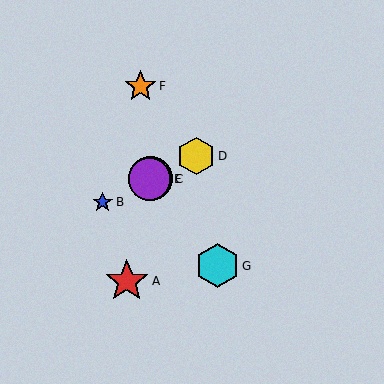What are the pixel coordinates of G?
Object G is at (217, 266).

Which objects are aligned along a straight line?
Objects B, C, D, E are aligned along a straight line.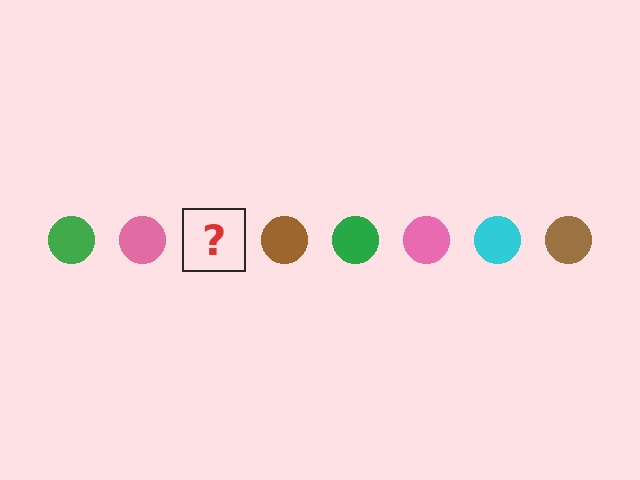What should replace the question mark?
The question mark should be replaced with a cyan circle.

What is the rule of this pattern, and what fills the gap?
The rule is that the pattern cycles through green, pink, cyan, brown circles. The gap should be filled with a cyan circle.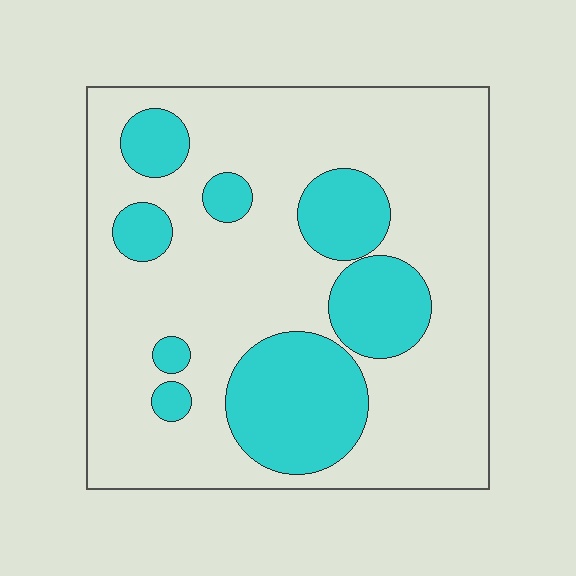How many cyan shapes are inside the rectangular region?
8.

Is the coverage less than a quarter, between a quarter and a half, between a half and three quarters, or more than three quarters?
Between a quarter and a half.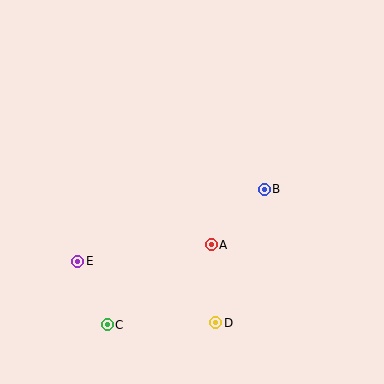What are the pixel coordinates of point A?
Point A is at (211, 245).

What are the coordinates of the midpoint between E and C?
The midpoint between E and C is at (93, 293).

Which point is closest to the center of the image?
Point A at (211, 245) is closest to the center.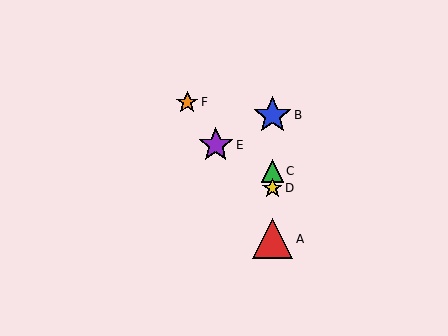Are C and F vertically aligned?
No, C is at x≈272 and F is at x≈187.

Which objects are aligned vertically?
Objects A, B, C, D are aligned vertically.